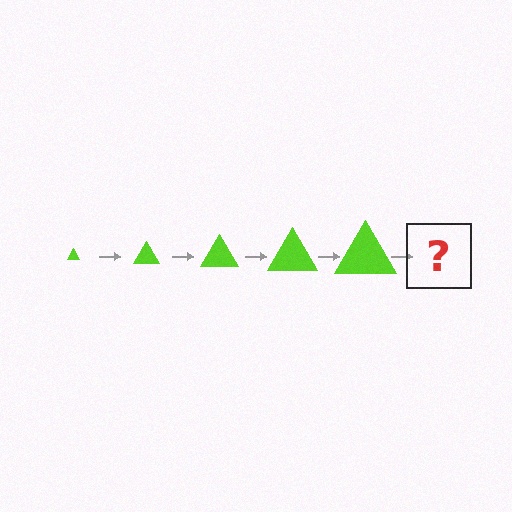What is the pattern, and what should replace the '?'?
The pattern is that the triangle gets progressively larger each step. The '?' should be a lime triangle, larger than the previous one.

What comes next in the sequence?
The next element should be a lime triangle, larger than the previous one.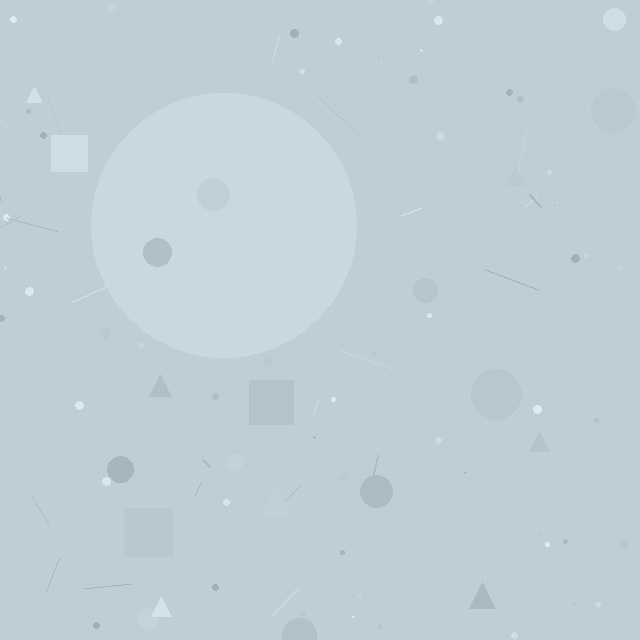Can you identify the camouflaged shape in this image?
The camouflaged shape is a circle.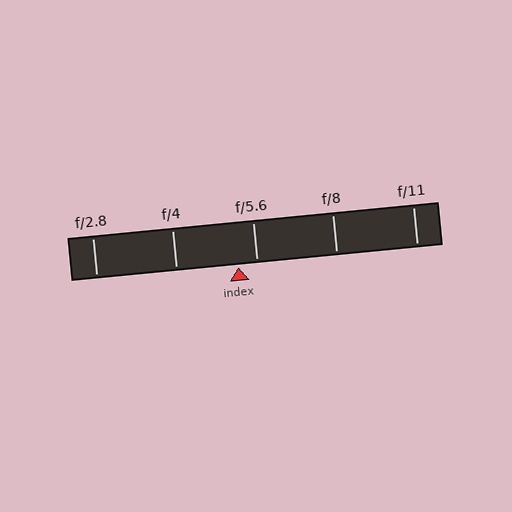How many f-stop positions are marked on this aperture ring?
There are 5 f-stop positions marked.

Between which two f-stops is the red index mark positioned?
The index mark is between f/4 and f/5.6.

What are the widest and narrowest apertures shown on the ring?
The widest aperture shown is f/2.8 and the narrowest is f/11.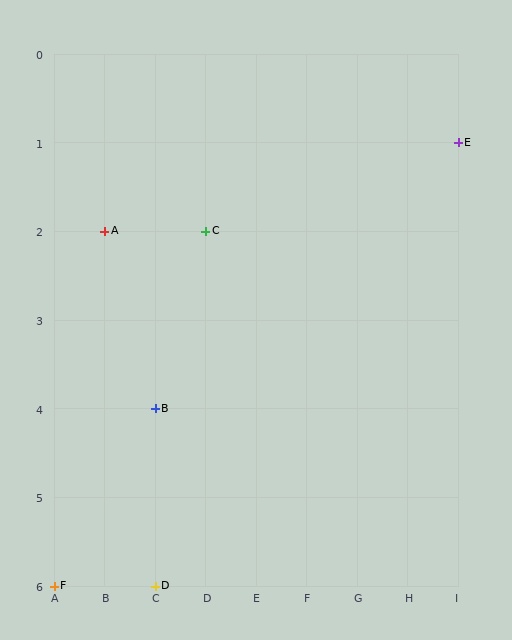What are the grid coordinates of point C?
Point C is at grid coordinates (D, 2).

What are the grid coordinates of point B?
Point B is at grid coordinates (C, 4).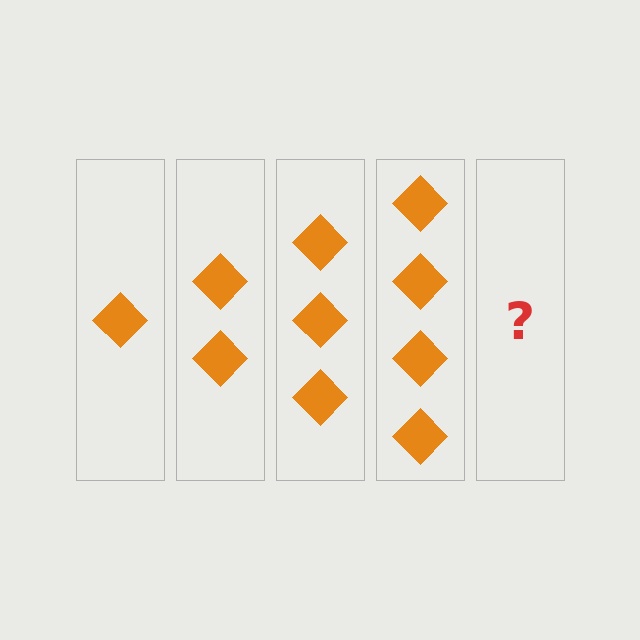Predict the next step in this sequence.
The next step is 5 diamonds.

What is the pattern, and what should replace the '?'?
The pattern is that each step adds one more diamond. The '?' should be 5 diamonds.